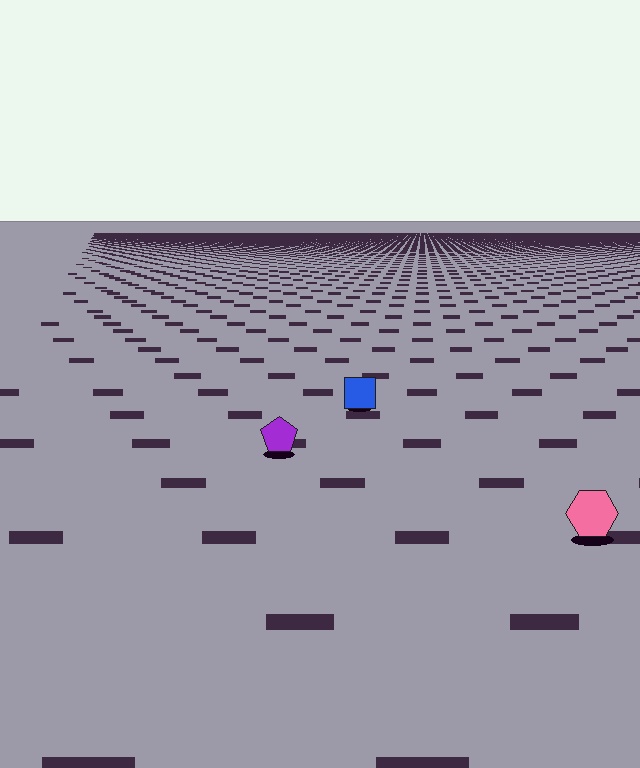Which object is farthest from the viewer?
The blue square is farthest from the viewer. It appears smaller and the ground texture around it is denser.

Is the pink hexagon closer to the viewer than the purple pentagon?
Yes. The pink hexagon is closer — you can tell from the texture gradient: the ground texture is coarser near it.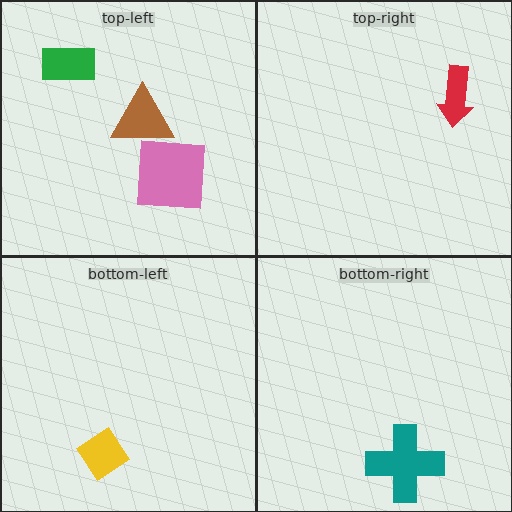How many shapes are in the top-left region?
3.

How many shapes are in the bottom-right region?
1.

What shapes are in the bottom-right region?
The teal cross.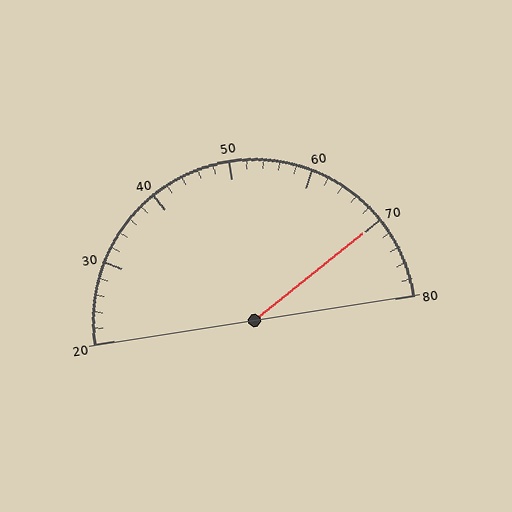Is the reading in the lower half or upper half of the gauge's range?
The reading is in the upper half of the range (20 to 80).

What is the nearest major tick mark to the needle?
The nearest major tick mark is 70.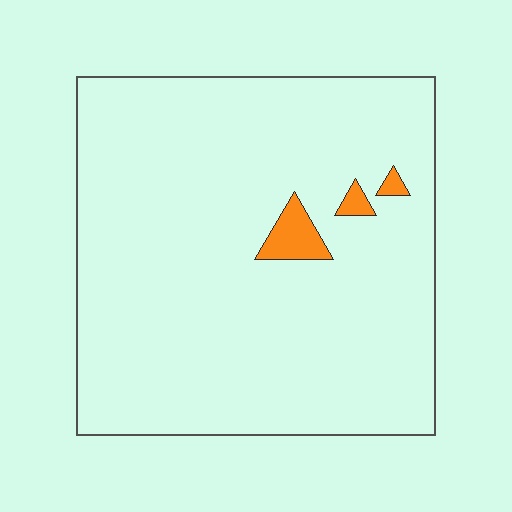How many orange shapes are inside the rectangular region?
3.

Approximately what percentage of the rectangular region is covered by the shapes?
Approximately 5%.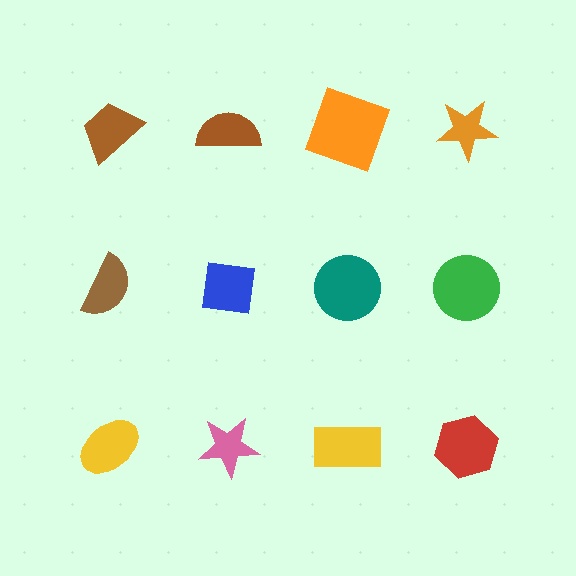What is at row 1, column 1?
A brown trapezoid.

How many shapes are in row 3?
4 shapes.